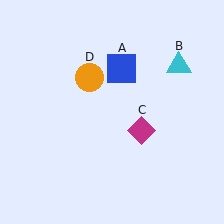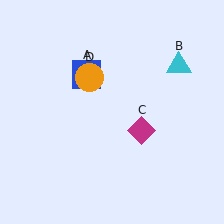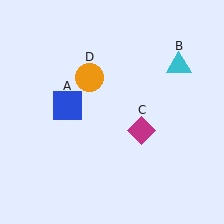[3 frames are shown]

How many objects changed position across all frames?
1 object changed position: blue square (object A).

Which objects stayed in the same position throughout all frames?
Cyan triangle (object B) and magenta diamond (object C) and orange circle (object D) remained stationary.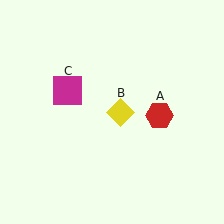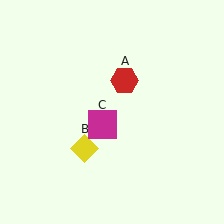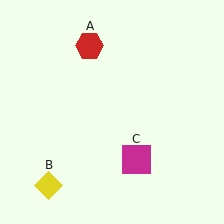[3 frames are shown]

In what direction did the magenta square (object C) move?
The magenta square (object C) moved down and to the right.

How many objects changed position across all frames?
3 objects changed position: red hexagon (object A), yellow diamond (object B), magenta square (object C).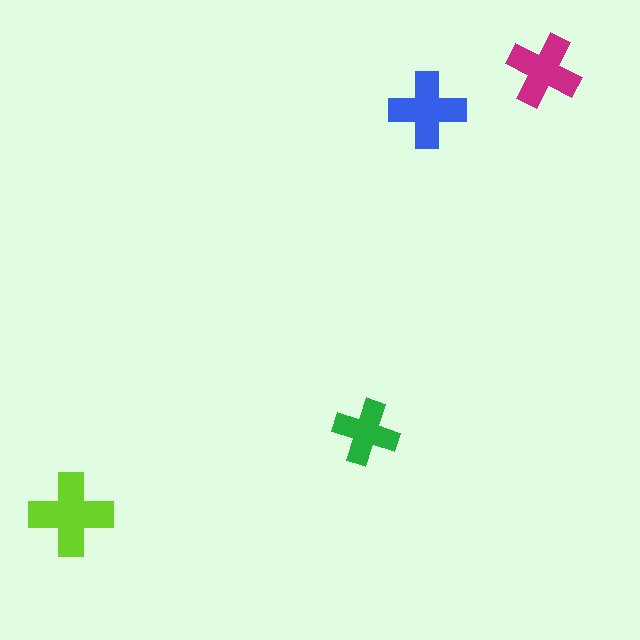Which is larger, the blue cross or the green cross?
The blue one.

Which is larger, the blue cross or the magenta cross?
The blue one.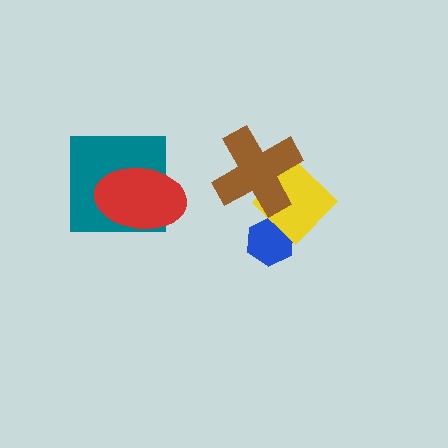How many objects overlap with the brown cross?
1 object overlaps with the brown cross.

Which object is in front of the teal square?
The red ellipse is in front of the teal square.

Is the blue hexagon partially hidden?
Yes, it is partially covered by another shape.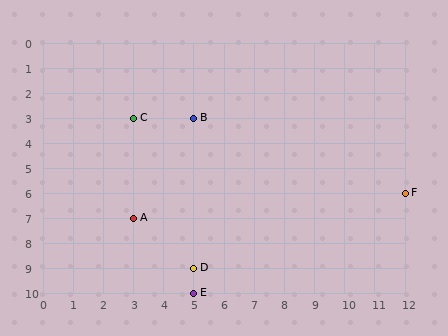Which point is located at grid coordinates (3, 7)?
Point A is at (3, 7).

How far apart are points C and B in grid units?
Points C and B are 2 columns apart.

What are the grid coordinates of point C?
Point C is at grid coordinates (3, 3).